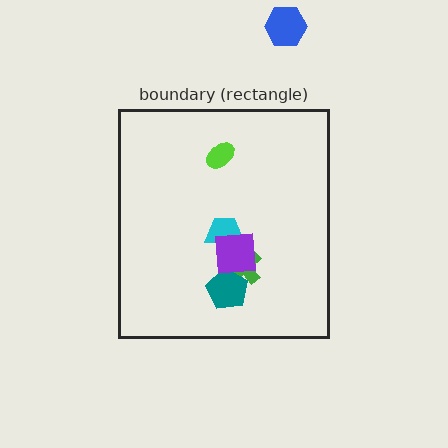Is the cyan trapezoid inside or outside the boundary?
Inside.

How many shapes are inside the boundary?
5 inside, 1 outside.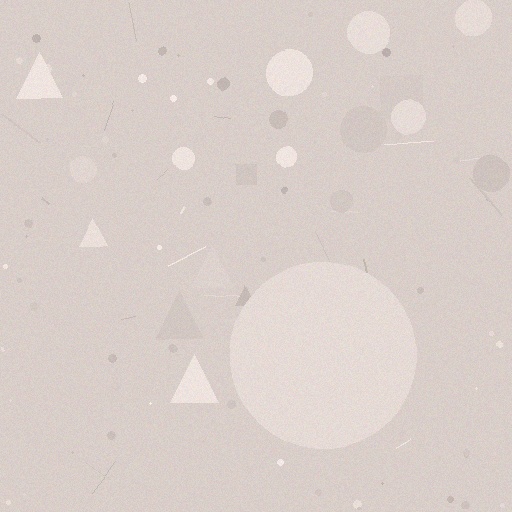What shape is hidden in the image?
A circle is hidden in the image.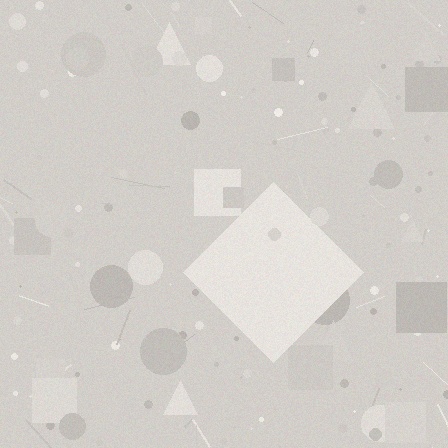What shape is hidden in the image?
A diamond is hidden in the image.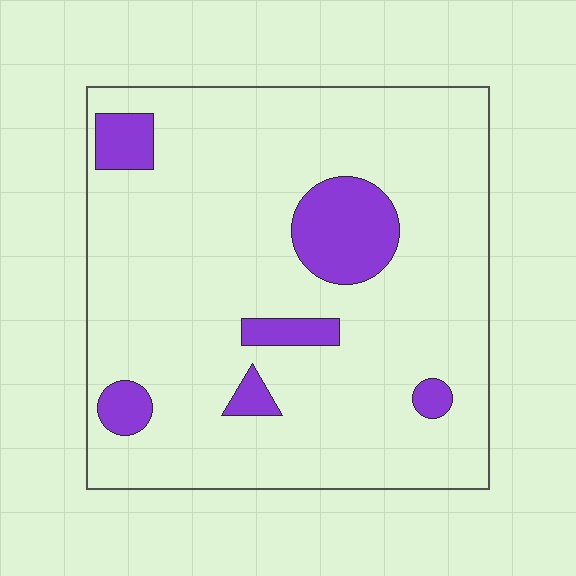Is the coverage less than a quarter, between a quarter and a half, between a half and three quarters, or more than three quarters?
Less than a quarter.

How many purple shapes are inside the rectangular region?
6.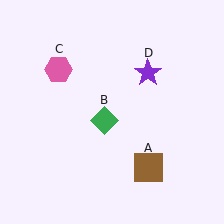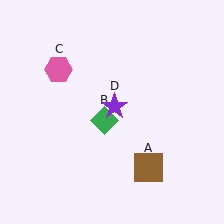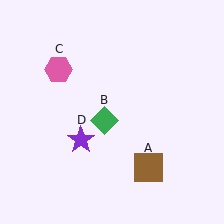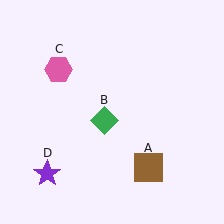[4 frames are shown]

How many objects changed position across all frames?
1 object changed position: purple star (object D).